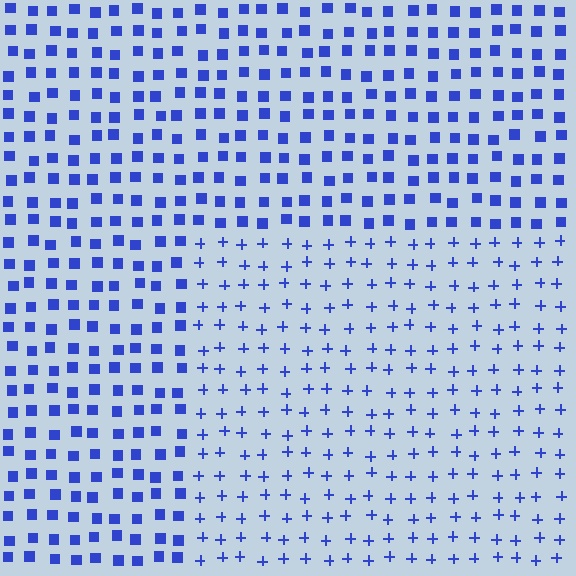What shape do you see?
I see a rectangle.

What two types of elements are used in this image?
The image uses plus signs inside the rectangle region and squares outside it.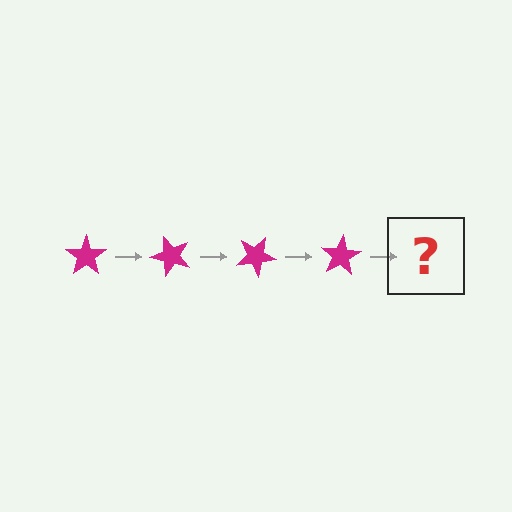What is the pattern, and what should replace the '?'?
The pattern is that the star rotates 50 degrees each step. The '?' should be a magenta star rotated 200 degrees.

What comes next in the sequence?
The next element should be a magenta star rotated 200 degrees.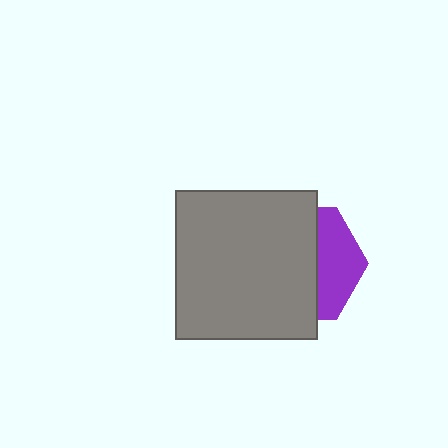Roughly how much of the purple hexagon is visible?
A small part of it is visible (roughly 36%).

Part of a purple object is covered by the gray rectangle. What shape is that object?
It is a hexagon.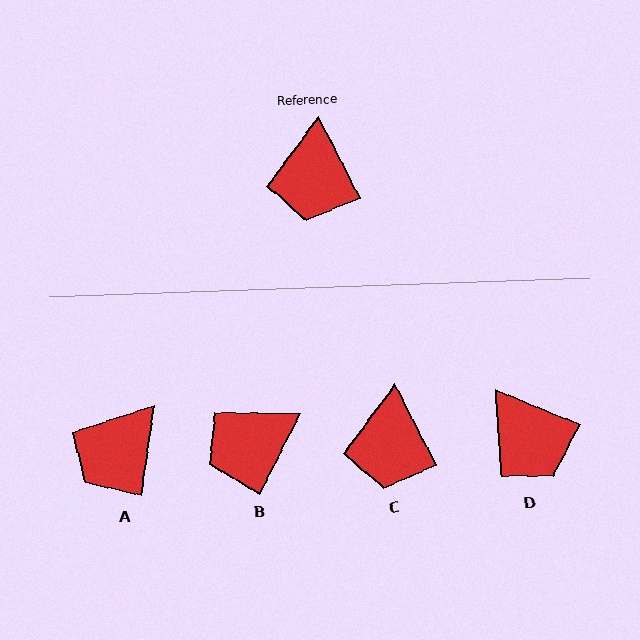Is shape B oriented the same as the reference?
No, it is off by about 55 degrees.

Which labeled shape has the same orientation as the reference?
C.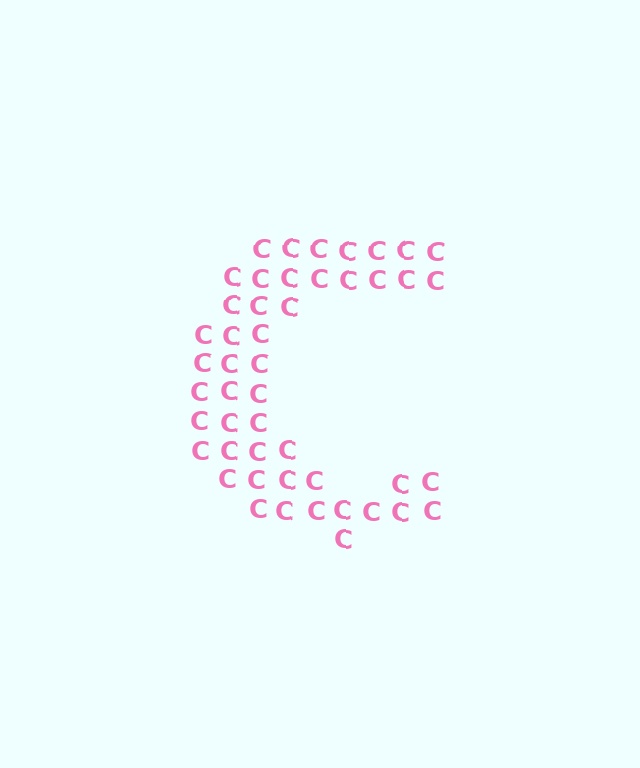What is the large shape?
The large shape is the letter C.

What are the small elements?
The small elements are letter C's.